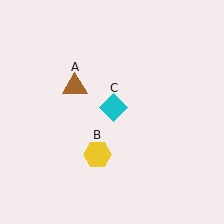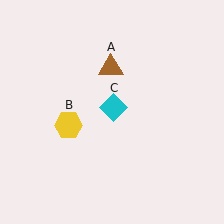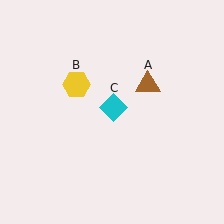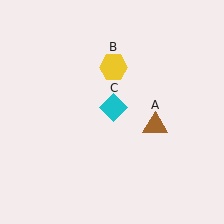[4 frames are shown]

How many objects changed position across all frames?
2 objects changed position: brown triangle (object A), yellow hexagon (object B).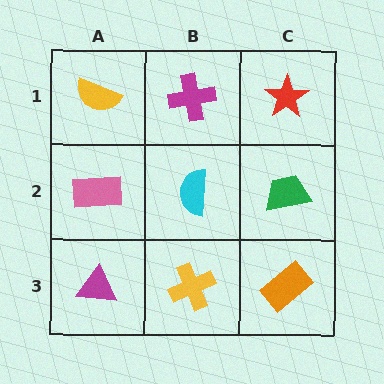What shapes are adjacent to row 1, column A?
A pink rectangle (row 2, column A), a magenta cross (row 1, column B).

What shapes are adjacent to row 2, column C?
A red star (row 1, column C), an orange rectangle (row 3, column C), a cyan semicircle (row 2, column B).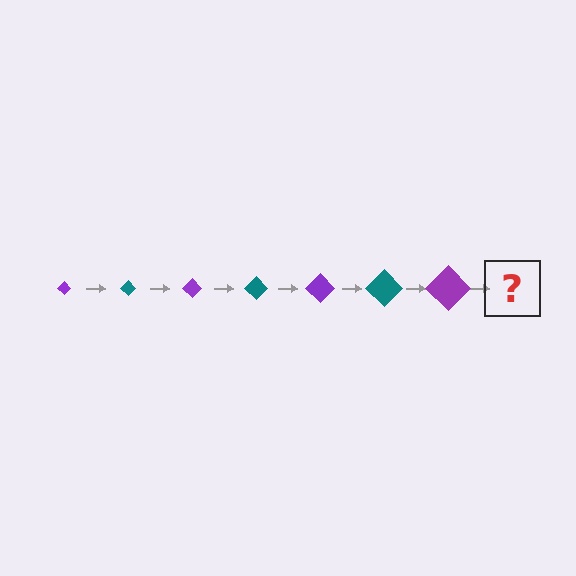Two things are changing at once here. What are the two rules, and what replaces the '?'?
The two rules are that the diamond grows larger each step and the color cycles through purple and teal. The '?' should be a teal diamond, larger than the previous one.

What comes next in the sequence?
The next element should be a teal diamond, larger than the previous one.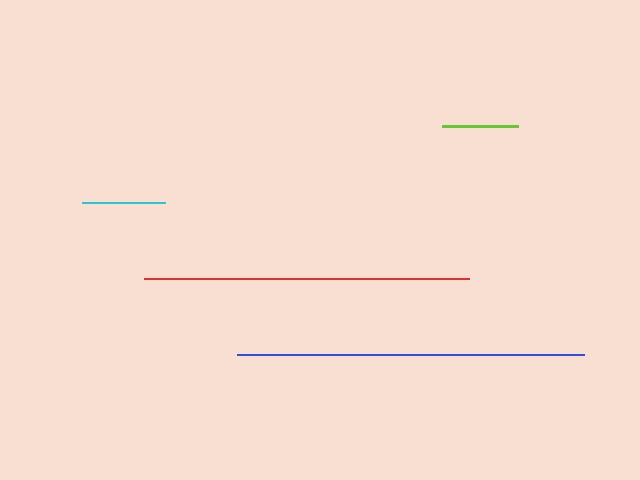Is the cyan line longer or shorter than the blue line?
The blue line is longer than the cyan line.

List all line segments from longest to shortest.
From longest to shortest: blue, red, cyan, lime.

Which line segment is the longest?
The blue line is the longest at approximately 347 pixels.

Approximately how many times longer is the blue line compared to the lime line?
The blue line is approximately 4.6 times the length of the lime line.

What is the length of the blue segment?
The blue segment is approximately 347 pixels long.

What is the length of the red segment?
The red segment is approximately 325 pixels long.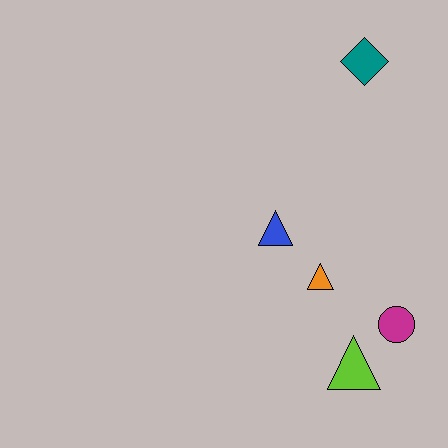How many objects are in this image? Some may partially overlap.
There are 5 objects.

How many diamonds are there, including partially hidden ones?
There is 1 diamond.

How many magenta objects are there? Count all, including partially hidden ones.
There is 1 magenta object.